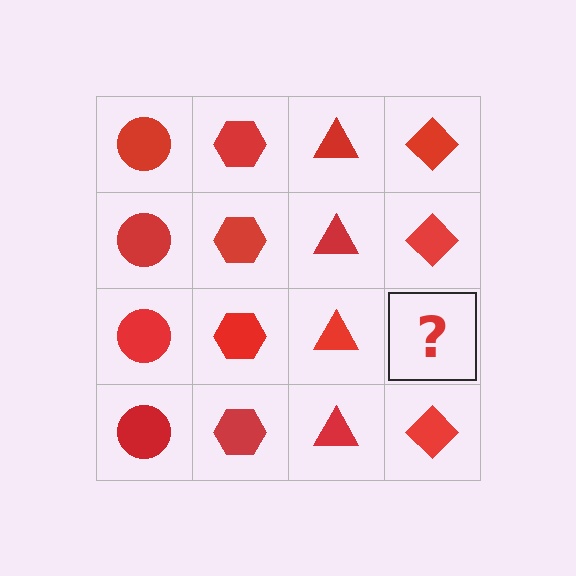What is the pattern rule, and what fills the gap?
The rule is that each column has a consistent shape. The gap should be filled with a red diamond.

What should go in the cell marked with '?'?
The missing cell should contain a red diamond.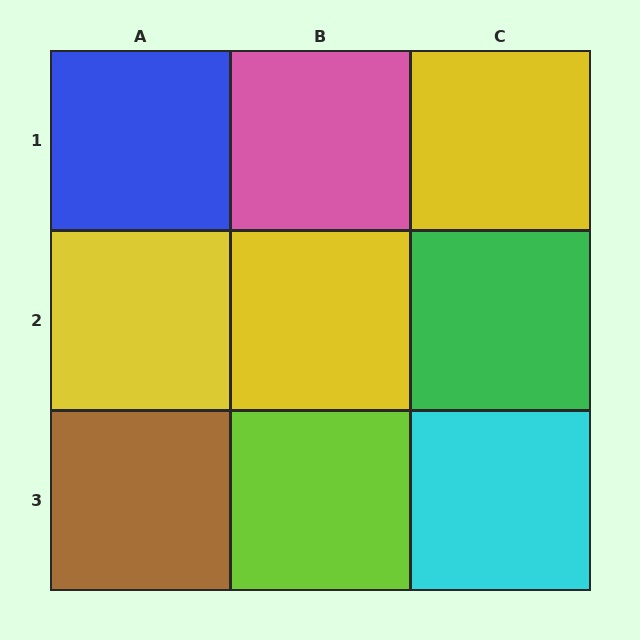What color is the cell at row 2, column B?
Yellow.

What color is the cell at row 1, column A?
Blue.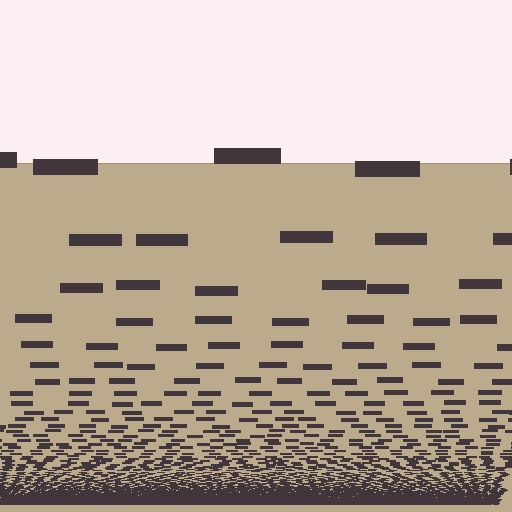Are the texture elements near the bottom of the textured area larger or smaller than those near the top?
Smaller. The gradient is inverted — elements near the bottom are smaller and denser.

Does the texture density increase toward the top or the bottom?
Density increases toward the bottom.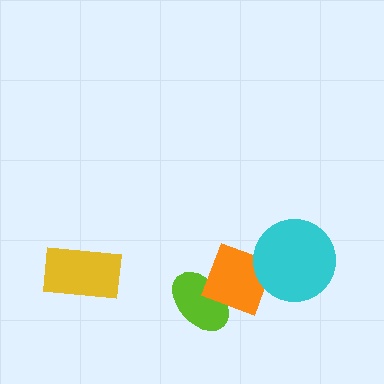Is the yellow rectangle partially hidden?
No, no other shape covers it.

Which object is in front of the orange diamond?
The cyan circle is in front of the orange diamond.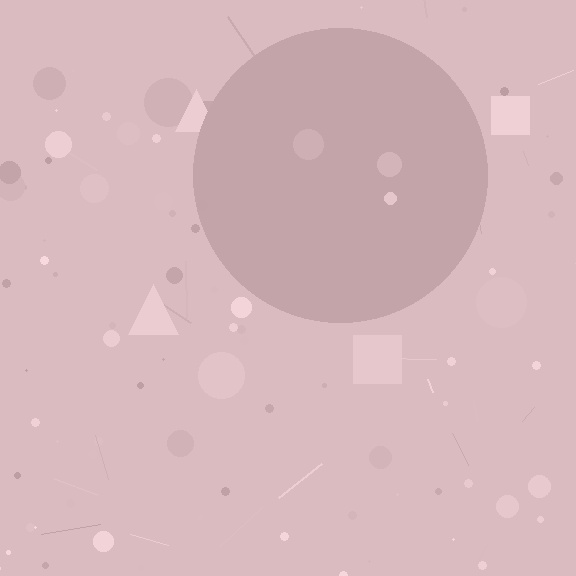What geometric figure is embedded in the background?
A circle is embedded in the background.